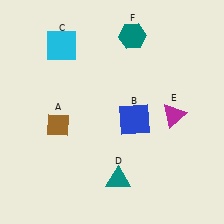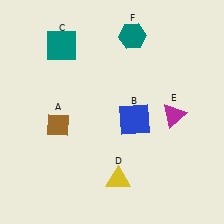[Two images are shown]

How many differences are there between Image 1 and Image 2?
There are 2 differences between the two images.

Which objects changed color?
C changed from cyan to teal. D changed from teal to yellow.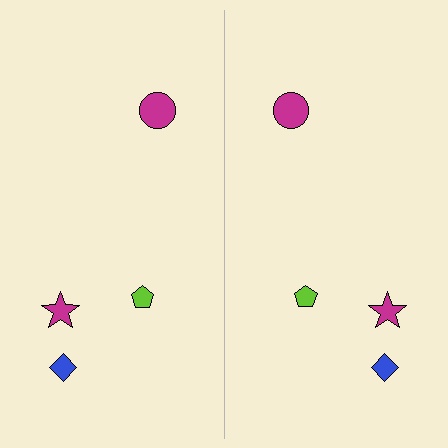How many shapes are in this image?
There are 8 shapes in this image.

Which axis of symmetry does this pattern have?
The pattern has a vertical axis of symmetry running through the center of the image.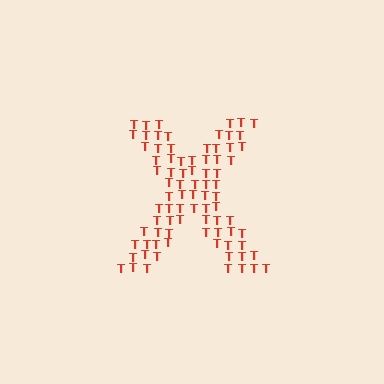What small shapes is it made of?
It is made of small letter T's.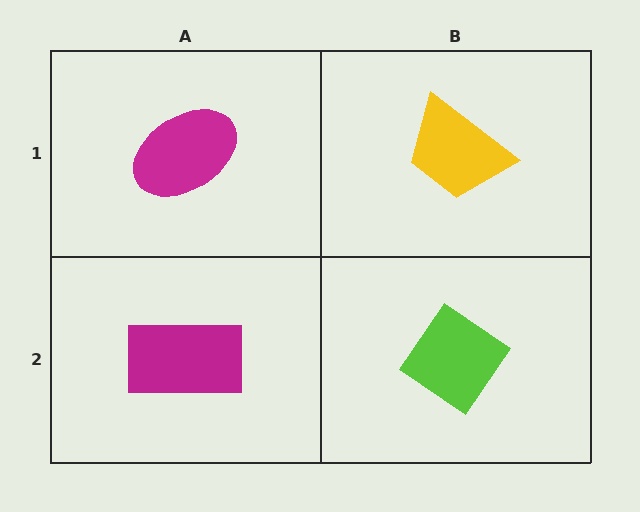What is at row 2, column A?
A magenta rectangle.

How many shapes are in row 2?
2 shapes.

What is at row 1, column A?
A magenta ellipse.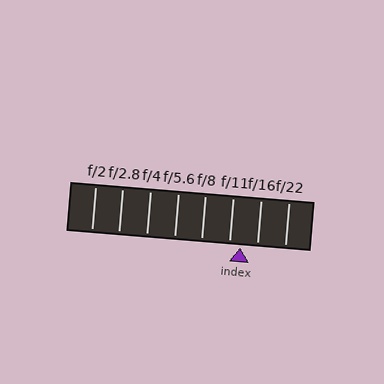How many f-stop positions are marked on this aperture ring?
There are 8 f-stop positions marked.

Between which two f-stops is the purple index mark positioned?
The index mark is between f/11 and f/16.